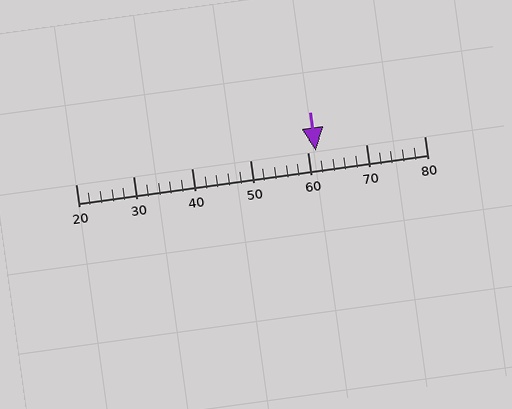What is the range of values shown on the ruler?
The ruler shows values from 20 to 80.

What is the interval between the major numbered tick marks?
The major tick marks are spaced 10 units apart.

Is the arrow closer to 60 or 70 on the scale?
The arrow is closer to 60.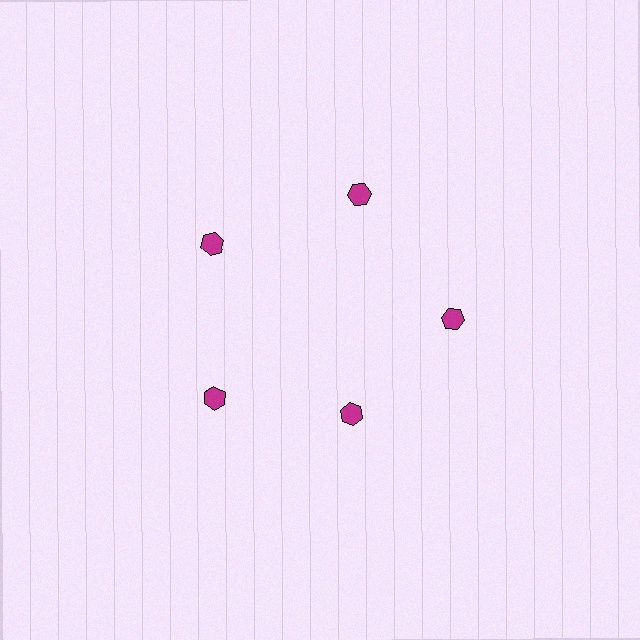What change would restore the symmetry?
The symmetry would be restored by moving it outward, back onto the ring so that all 5 hexagons sit at equal angles and equal distance from the center.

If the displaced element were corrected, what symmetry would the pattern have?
It would have 5-fold rotational symmetry — the pattern would map onto itself every 72 degrees.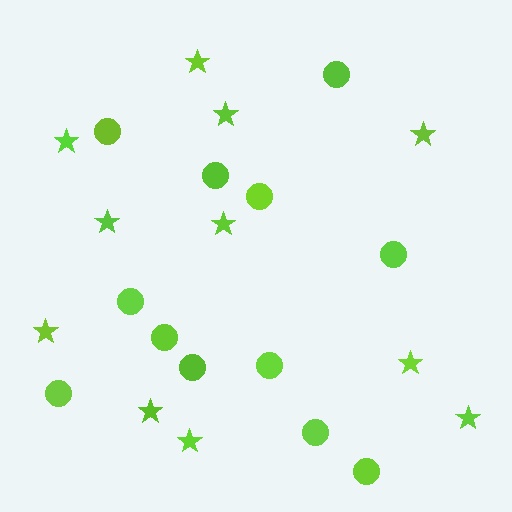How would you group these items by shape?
There are 2 groups: one group of circles (12) and one group of stars (11).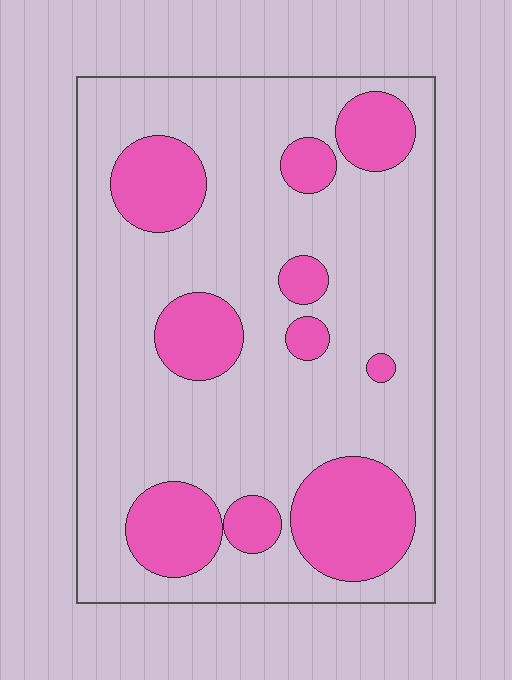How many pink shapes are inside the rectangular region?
10.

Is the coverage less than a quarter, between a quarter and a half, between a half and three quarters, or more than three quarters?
Between a quarter and a half.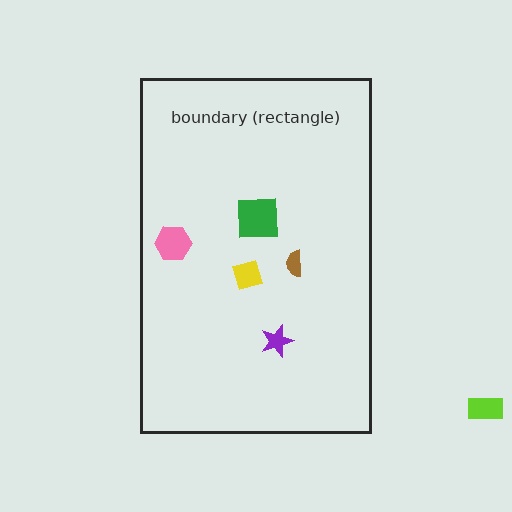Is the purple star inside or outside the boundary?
Inside.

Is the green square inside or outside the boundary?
Inside.